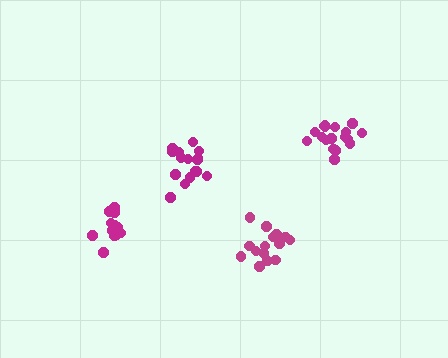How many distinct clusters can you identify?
There are 4 distinct clusters.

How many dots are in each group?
Group 1: 12 dots, Group 2: 17 dots, Group 3: 18 dots, Group 4: 15 dots (62 total).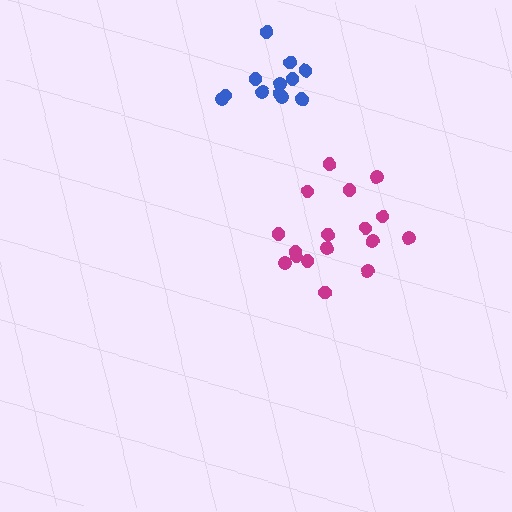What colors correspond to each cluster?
The clusters are colored: blue, magenta.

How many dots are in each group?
Group 1: 13 dots, Group 2: 17 dots (30 total).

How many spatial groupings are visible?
There are 2 spatial groupings.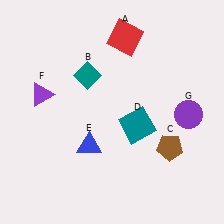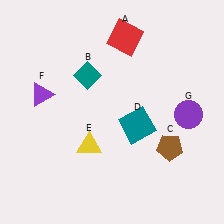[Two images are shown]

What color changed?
The triangle (E) changed from blue in Image 1 to yellow in Image 2.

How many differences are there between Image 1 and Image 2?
There is 1 difference between the two images.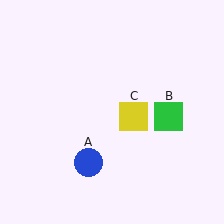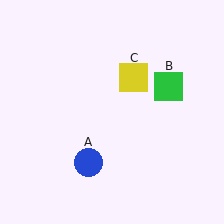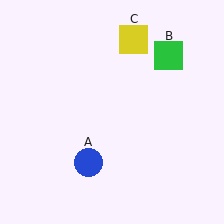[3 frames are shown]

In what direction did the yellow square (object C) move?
The yellow square (object C) moved up.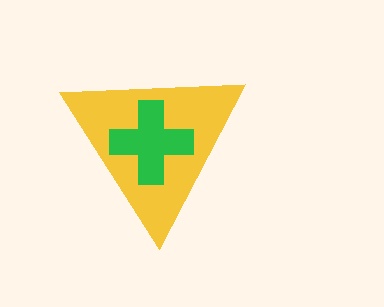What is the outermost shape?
The yellow triangle.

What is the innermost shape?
The green cross.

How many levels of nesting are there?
2.